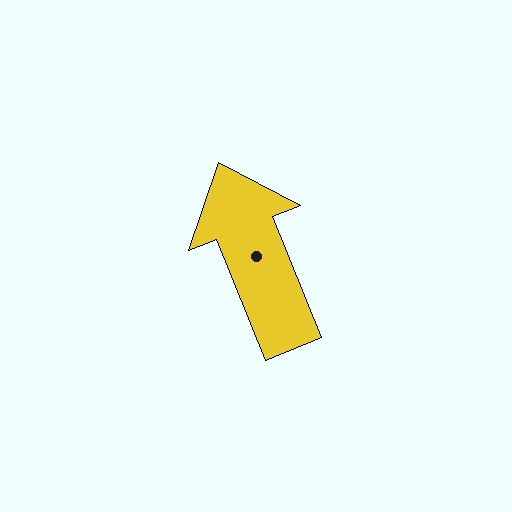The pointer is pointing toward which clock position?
Roughly 11 o'clock.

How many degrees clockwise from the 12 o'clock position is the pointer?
Approximately 338 degrees.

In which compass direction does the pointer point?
North.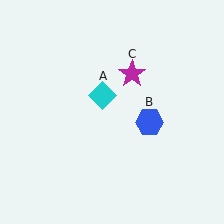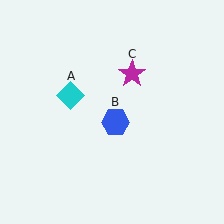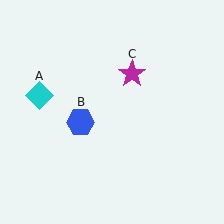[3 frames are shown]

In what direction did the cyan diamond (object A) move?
The cyan diamond (object A) moved left.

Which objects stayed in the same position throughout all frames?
Magenta star (object C) remained stationary.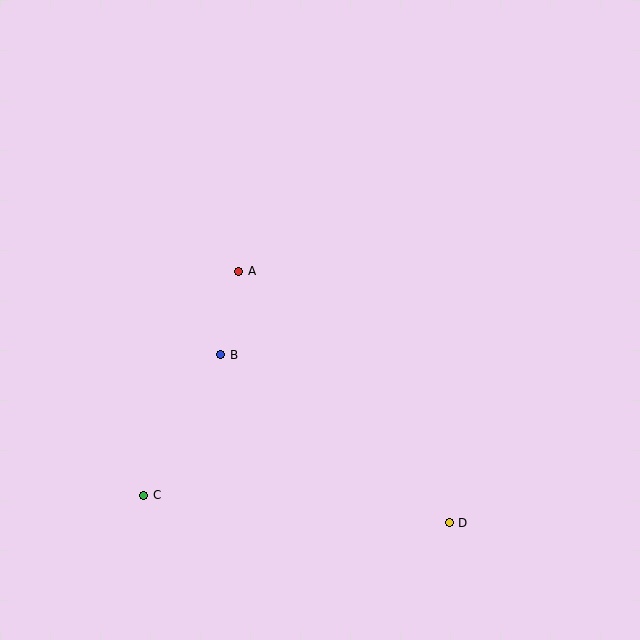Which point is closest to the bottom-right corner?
Point D is closest to the bottom-right corner.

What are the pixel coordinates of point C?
Point C is at (144, 495).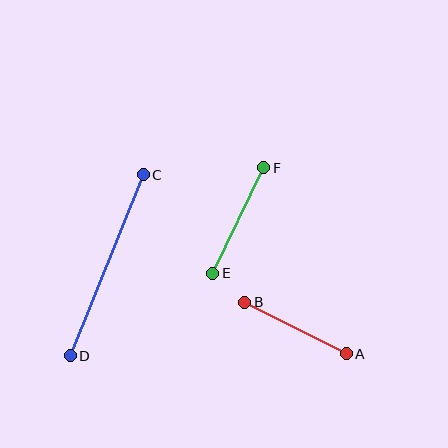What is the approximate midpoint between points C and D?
The midpoint is at approximately (107, 265) pixels.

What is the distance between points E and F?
The distance is approximately 117 pixels.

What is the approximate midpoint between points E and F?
The midpoint is at approximately (238, 220) pixels.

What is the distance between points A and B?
The distance is approximately 114 pixels.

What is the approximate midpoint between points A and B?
The midpoint is at approximately (296, 328) pixels.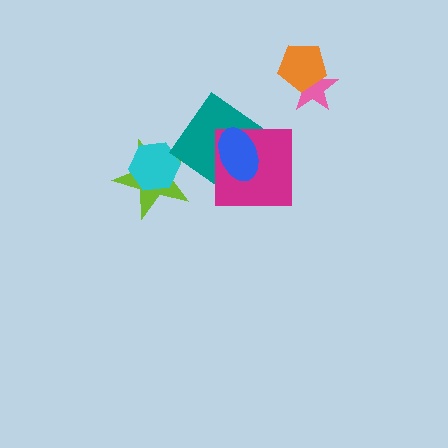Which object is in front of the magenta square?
The blue ellipse is in front of the magenta square.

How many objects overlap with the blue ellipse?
2 objects overlap with the blue ellipse.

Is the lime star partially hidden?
Yes, it is partially covered by another shape.